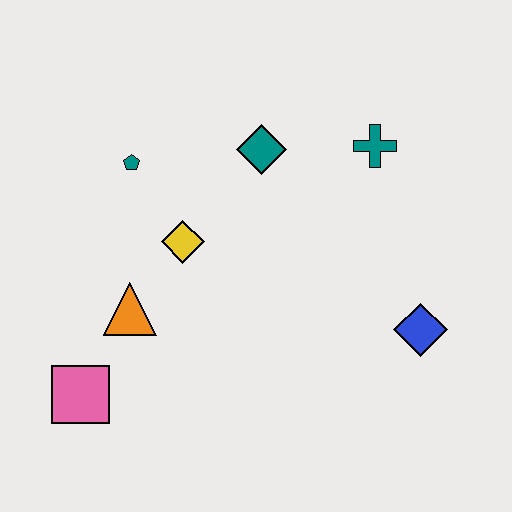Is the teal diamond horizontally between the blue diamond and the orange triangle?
Yes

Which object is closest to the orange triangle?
The yellow diamond is closest to the orange triangle.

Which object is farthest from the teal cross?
The pink square is farthest from the teal cross.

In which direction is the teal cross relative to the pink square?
The teal cross is to the right of the pink square.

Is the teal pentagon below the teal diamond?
Yes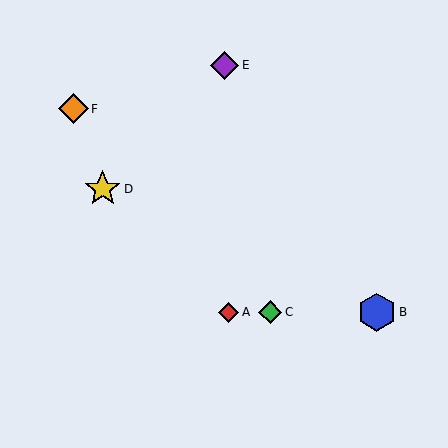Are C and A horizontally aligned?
Yes, both are at y≈312.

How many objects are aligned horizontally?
3 objects (A, B, C) are aligned horizontally.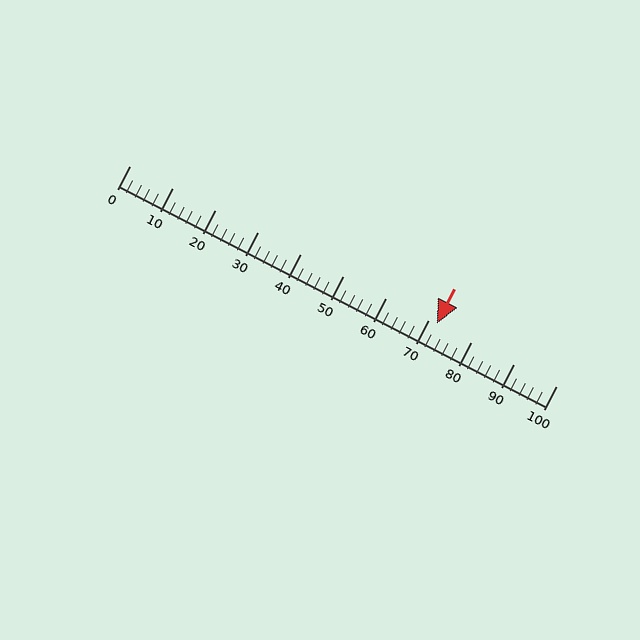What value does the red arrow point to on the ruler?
The red arrow points to approximately 72.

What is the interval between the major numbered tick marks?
The major tick marks are spaced 10 units apart.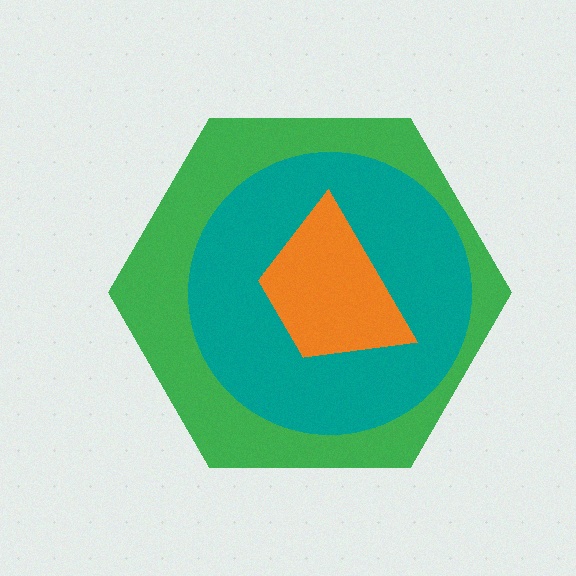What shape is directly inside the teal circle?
The orange trapezoid.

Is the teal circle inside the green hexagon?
Yes.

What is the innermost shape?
The orange trapezoid.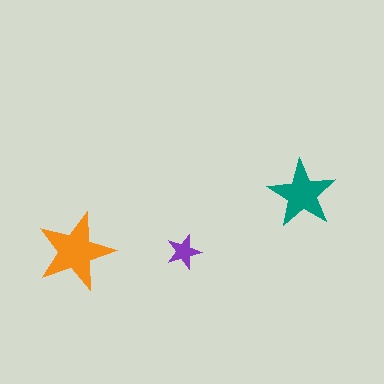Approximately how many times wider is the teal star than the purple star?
About 2 times wider.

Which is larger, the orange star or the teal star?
The orange one.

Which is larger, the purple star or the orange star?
The orange one.